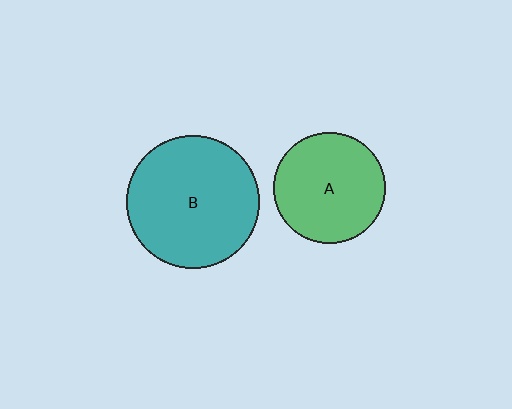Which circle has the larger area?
Circle B (teal).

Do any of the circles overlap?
No, none of the circles overlap.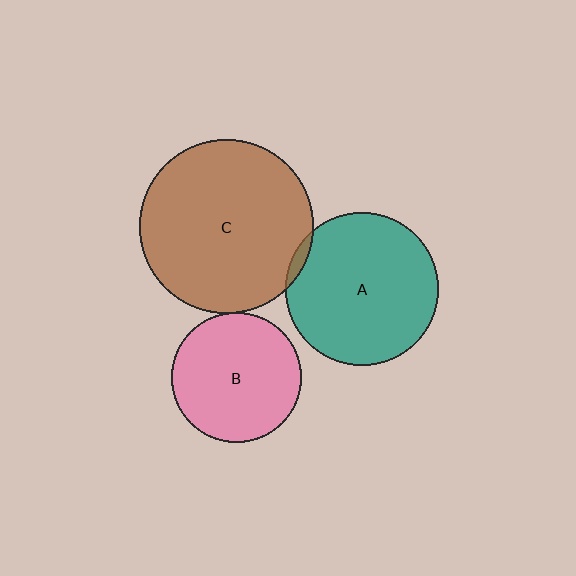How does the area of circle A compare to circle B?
Approximately 1.4 times.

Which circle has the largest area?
Circle C (brown).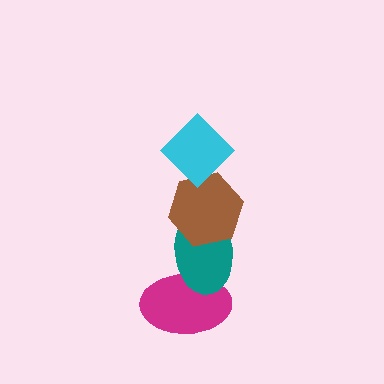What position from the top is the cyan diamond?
The cyan diamond is 1st from the top.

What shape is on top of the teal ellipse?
The brown hexagon is on top of the teal ellipse.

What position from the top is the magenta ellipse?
The magenta ellipse is 4th from the top.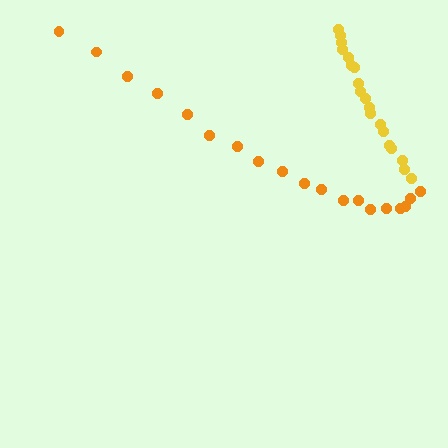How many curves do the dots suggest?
There are 2 distinct paths.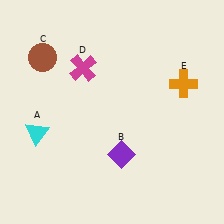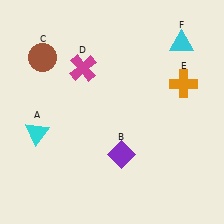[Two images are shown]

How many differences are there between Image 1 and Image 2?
There is 1 difference between the two images.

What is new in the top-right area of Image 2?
A cyan triangle (F) was added in the top-right area of Image 2.